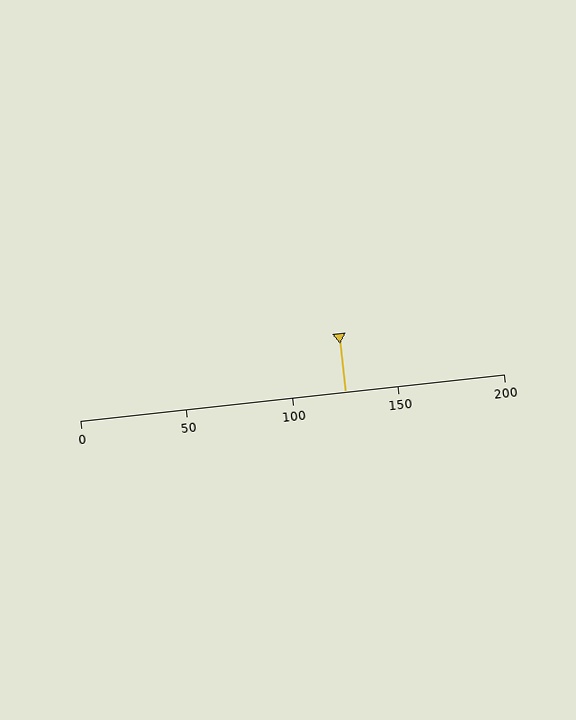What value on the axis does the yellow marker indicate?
The marker indicates approximately 125.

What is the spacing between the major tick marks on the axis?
The major ticks are spaced 50 apart.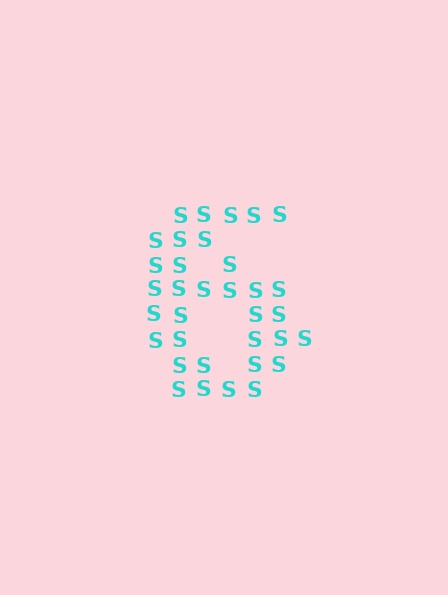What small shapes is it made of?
It is made of small letter S's.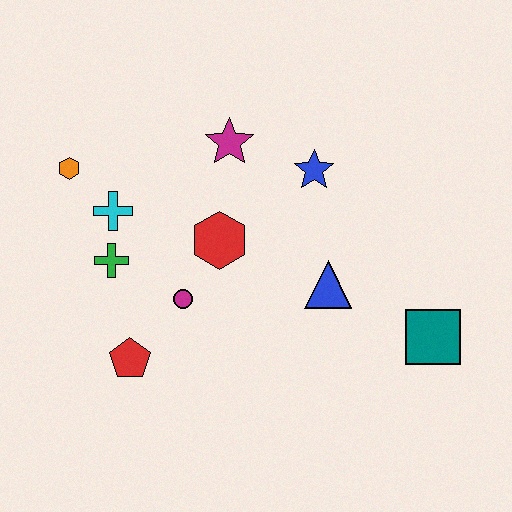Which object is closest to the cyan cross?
The green cross is closest to the cyan cross.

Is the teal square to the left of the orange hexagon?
No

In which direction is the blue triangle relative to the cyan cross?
The blue triangle is to the right of the cyan cross.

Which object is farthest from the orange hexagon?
The teal square is farthest from the orange hexagon.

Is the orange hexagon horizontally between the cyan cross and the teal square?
No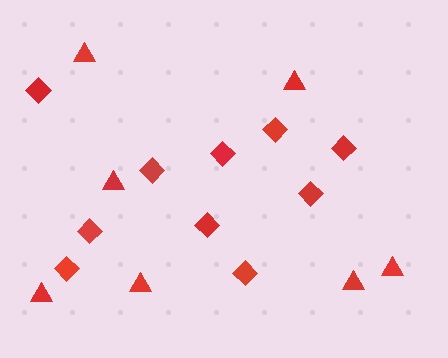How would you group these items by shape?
There are 2 groups: one group of diamonds (10) and one group of triangles (7).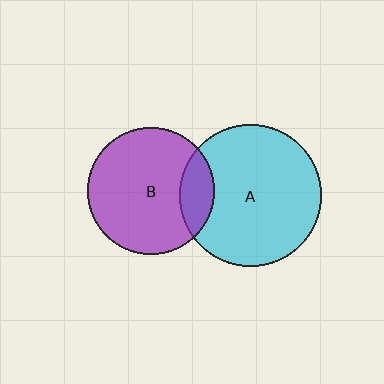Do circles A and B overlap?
Yes.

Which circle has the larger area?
Circle A (cyan).